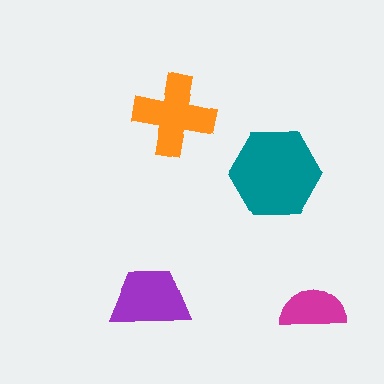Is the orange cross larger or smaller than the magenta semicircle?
Larger.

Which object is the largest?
The teal hexagon.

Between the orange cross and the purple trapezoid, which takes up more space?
The orange cross.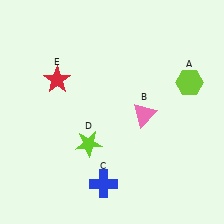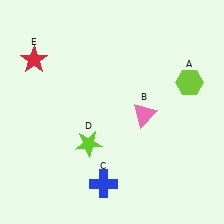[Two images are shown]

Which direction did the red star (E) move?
The red star (E) moved left.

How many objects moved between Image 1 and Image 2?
1 object moved between the two images.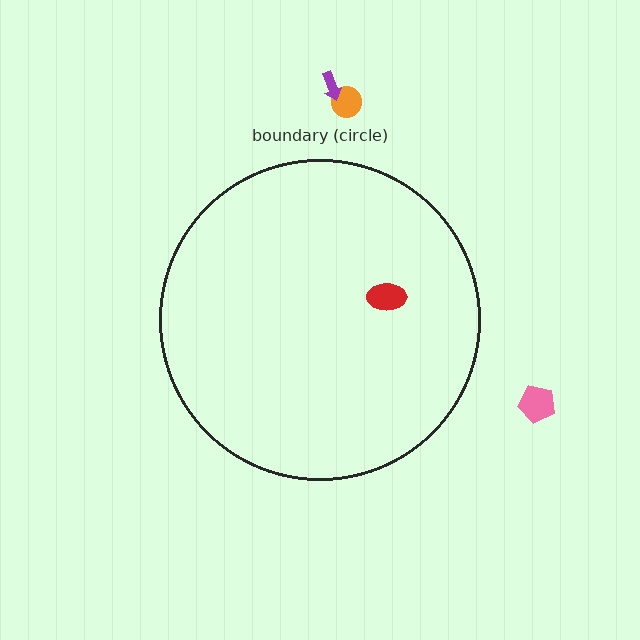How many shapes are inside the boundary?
1 inside, 3 outside.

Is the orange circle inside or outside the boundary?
Outside.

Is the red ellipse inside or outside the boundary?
Inside.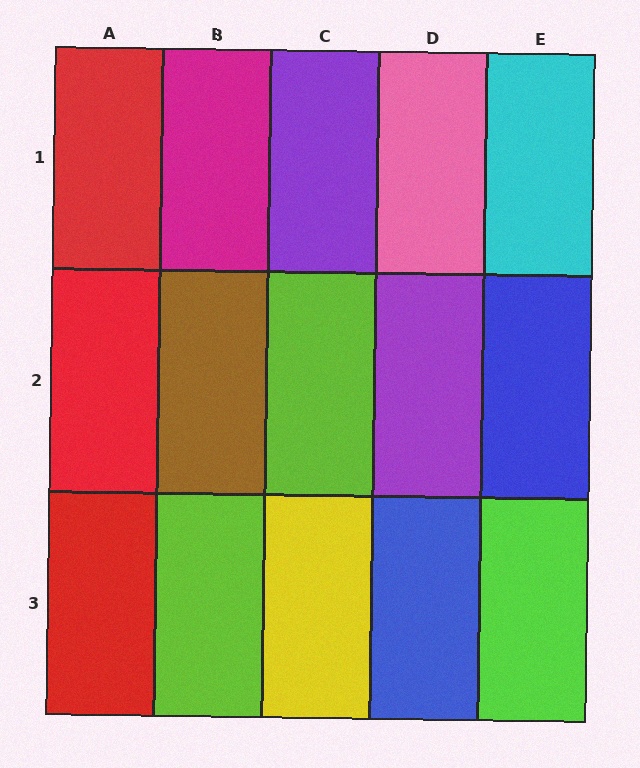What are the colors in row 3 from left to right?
Red, lime, yellow, blue, lime.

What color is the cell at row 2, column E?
Blue.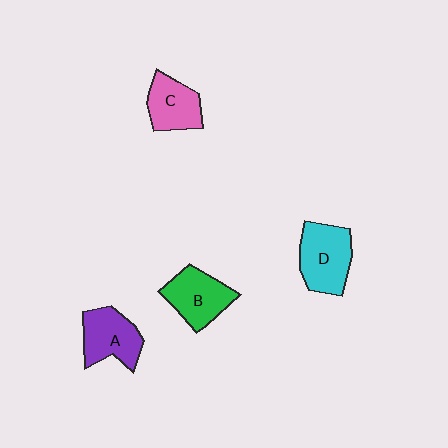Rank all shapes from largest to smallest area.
From largest to smallest: D (cyan), B (green), A (purple), C (pink).